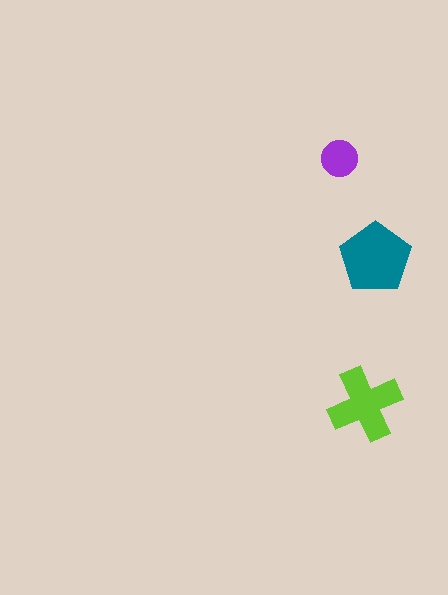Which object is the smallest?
The purple circle.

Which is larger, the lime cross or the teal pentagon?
The teal pentagon.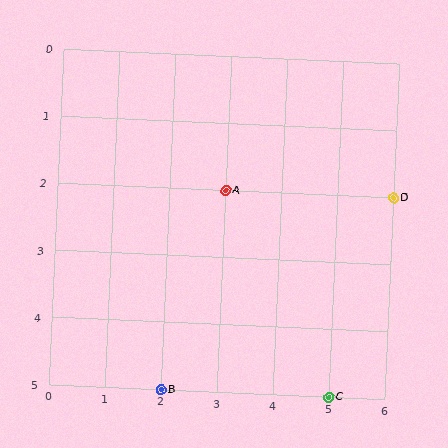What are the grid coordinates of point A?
Point A is at grid coordinates (3, 2).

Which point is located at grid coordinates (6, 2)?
Point D is at (6, 2).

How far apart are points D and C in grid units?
Points D and C are 1 column and 3 rows apart (about 3.2 grid units diagonally).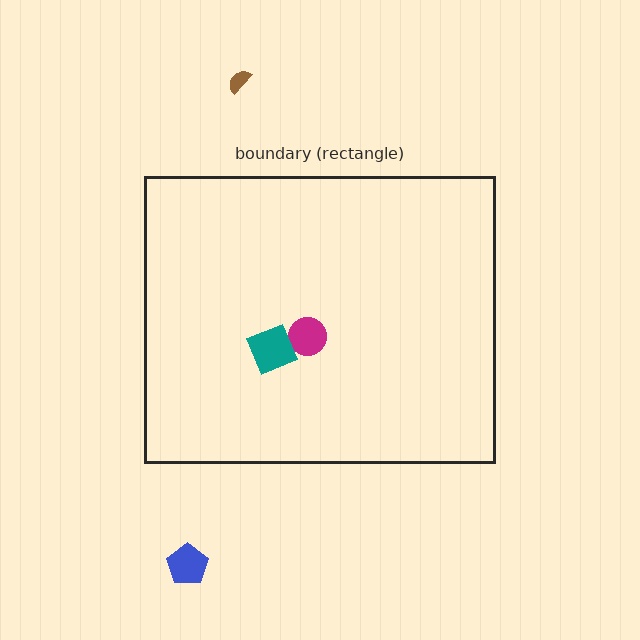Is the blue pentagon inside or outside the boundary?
Outside.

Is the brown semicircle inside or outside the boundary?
Outside.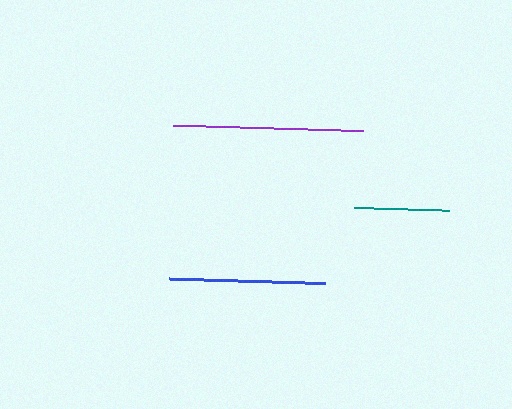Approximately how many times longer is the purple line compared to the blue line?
The purple line is approximately 1.2 times the length of the blue line.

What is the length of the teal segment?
The teal segment is approximately 96 pixels long.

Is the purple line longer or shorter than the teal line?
The purple line is longer than the teal line.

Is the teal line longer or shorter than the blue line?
The blue line is longer than the teal line.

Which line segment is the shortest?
The teal line is the shortest at approximately 96 pixels.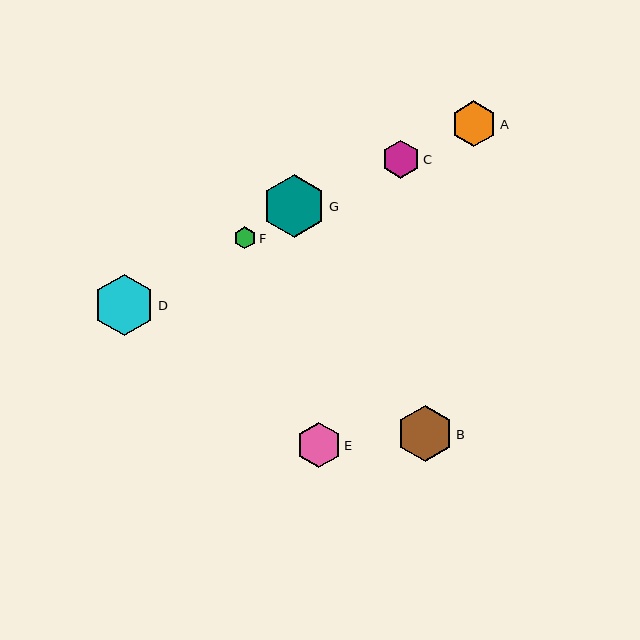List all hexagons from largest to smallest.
From largest to smallest: G, D, B, A, E, C, F.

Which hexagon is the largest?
Hexagon G is the largest with a size of approximately 64 pixels.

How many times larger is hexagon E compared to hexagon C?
Hexagon E is approximately 1.2 times the size of hexagon C.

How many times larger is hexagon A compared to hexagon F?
Hexagon A is approximately 2.1 times the size of hexagon F.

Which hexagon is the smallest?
Hexagon F is the smallest with a size of approximately 22 pixels.